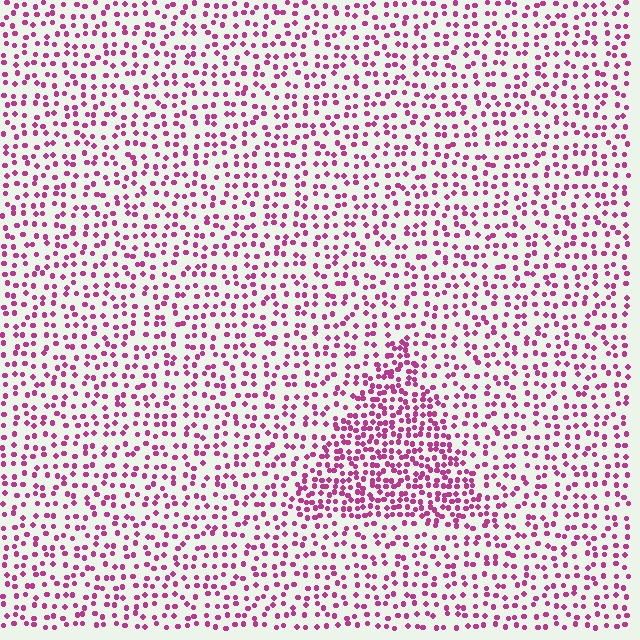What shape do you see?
I see a triangle.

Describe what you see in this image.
The image contains small magenta elements arranged at two different densities. A triangle-shaped region is visible where the elements are more densely packed than the surrounding area.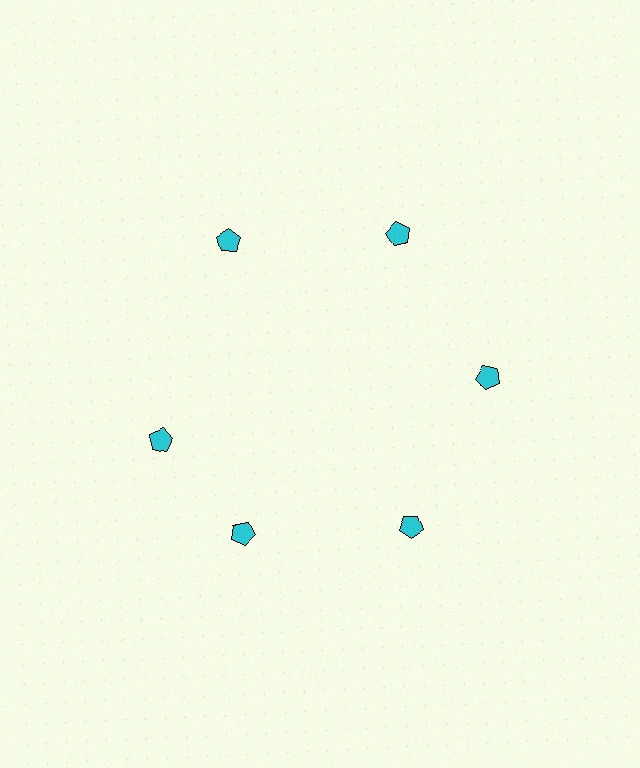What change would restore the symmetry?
The symmetry would be restored by rotating it back into even spacing with its neighbors so that all 6 pentagons sit at equal angles and equal distance from the center.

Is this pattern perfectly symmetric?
No. The 6 cyan pentagons are arranged in a ring, but one element near the 9 o'clock position is rotated out of alignment along the ring, breaking the 6-fold rotational symmetry.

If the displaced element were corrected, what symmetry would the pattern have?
It would have 6-fold rotational symmetry — the pattern would map onto itself every 60 degrees.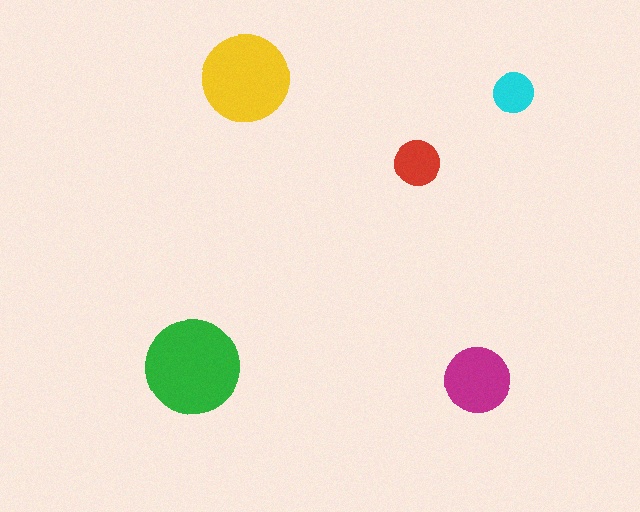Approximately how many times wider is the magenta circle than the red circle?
About 1.5 times wider.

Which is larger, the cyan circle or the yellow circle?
The yellow one.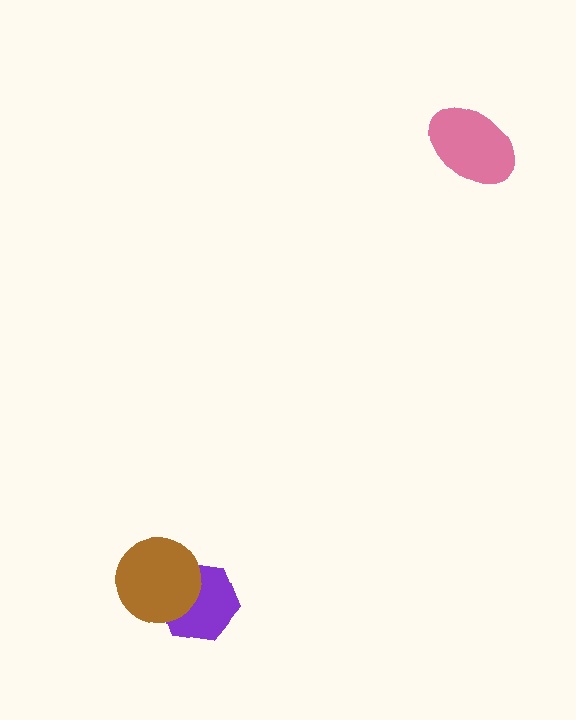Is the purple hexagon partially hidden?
Yes, it is partially covered by another shape.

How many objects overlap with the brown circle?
1 object overlaps with the brown circle.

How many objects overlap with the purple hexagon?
1 object overlaps with the purple hexagon.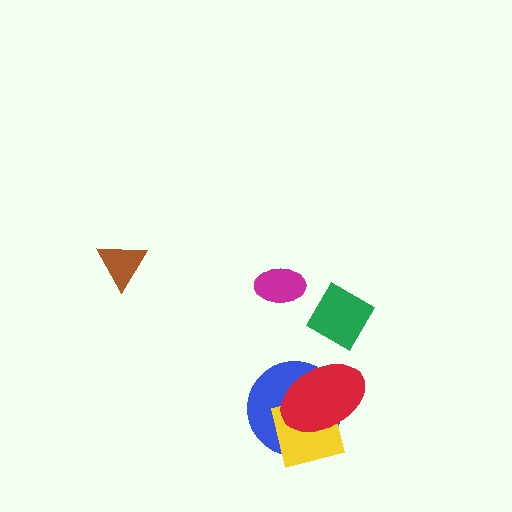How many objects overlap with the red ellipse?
2 objects overlap with the red ellipse.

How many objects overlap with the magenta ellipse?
0 objects overlap with the magenta ellipse.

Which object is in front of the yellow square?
The red ellipse is in front of the yellow square.